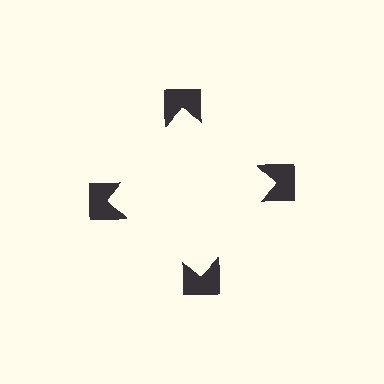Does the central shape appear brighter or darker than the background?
It typically appears slightly brighter than the background, even though no actual brightness change is drawn.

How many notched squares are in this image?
There are 4 — one at each vertex of the illusory square.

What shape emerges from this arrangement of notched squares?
An illusory square — its edges are inferred from the aligned wedge cuts in the notched squares, not physically drawn.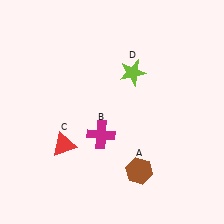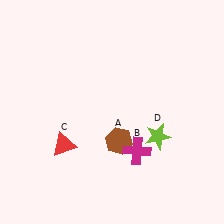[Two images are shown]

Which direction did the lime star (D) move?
The lime star (D) moved down.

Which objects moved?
The objects that moved are: the brown hexagon (A), the magenta cross (B), the lime star (D).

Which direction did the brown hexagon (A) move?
The brown hexagon (A) moved up.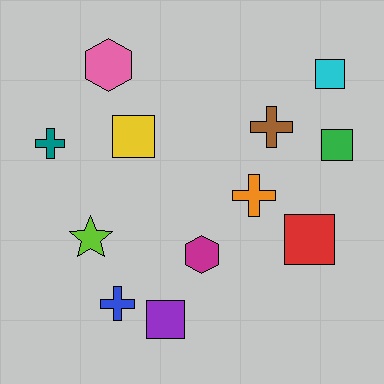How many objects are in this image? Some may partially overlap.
There are 12 objects.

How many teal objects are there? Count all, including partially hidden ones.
There is 1 teal object.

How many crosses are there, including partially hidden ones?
There are 4 crosses.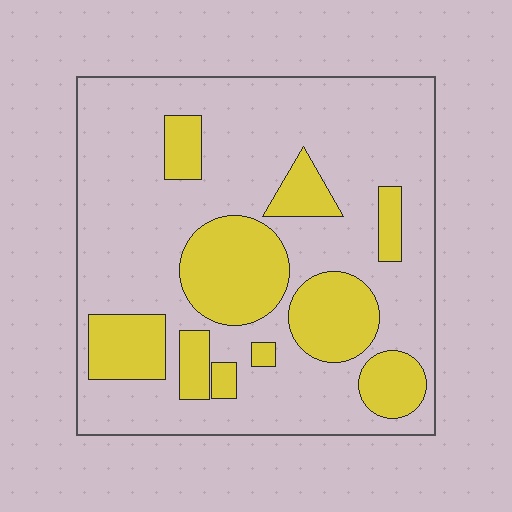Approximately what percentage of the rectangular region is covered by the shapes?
Approximately 30%.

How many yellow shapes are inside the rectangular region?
10.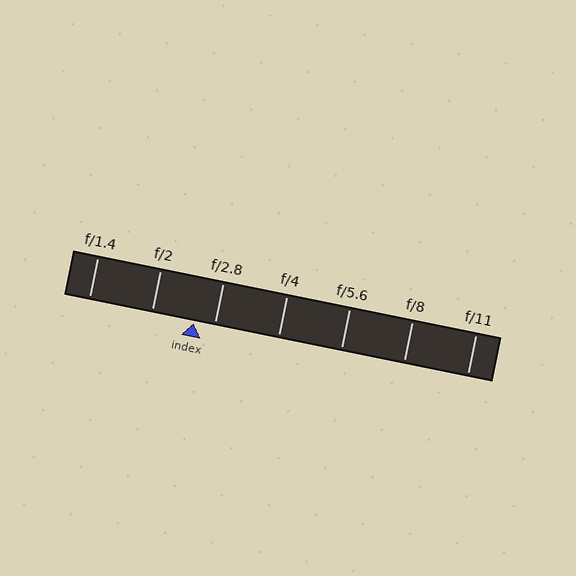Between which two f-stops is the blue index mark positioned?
The index mark is between f/2 and f/2.8.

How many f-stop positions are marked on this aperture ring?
There are 7 f-stop positions marked.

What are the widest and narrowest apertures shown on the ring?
The widest aperture shown is f/1.4 and the narrowest is f/11.